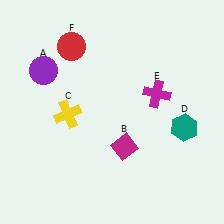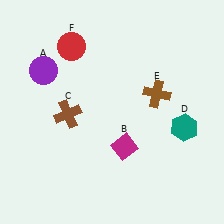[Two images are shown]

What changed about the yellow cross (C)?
In Image 1, C is yellow. In Image 2, it changed to brown.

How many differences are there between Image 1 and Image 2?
There are 2 differences between the two images.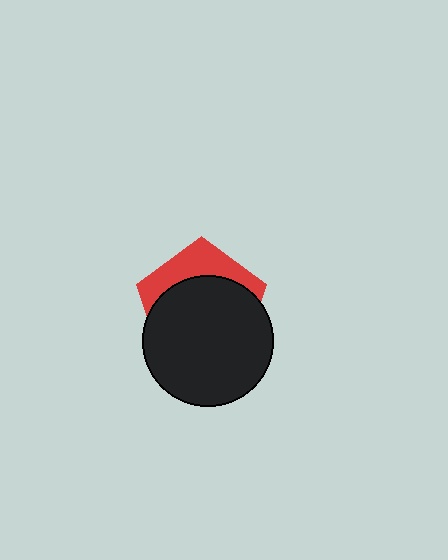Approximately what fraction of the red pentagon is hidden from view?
Roughly 70% of the red pentagon is hidden behind the black circle.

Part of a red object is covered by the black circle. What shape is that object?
It is a pentagon.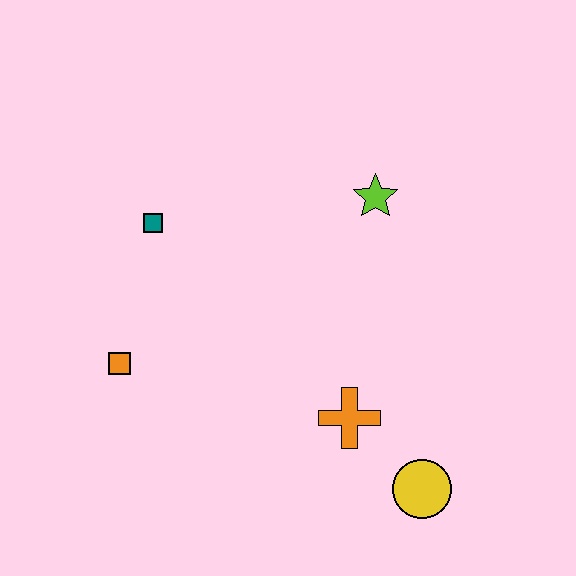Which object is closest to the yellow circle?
The orange cross is closest to the yellow circle.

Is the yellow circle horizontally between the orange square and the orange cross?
No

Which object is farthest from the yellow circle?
The teal square is farthest from the yellow circle.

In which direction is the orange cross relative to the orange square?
The orange cross is to the right of the orange square.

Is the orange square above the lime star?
No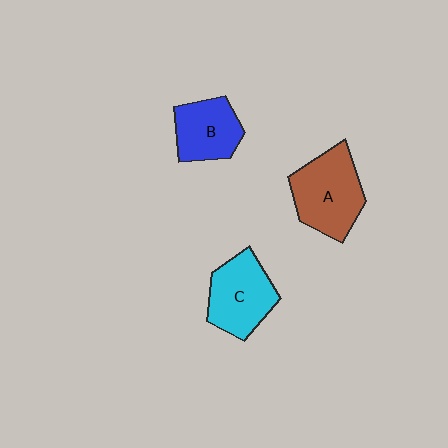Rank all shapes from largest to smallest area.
From largest to smallest: A (brown), C (cyan), B (blue).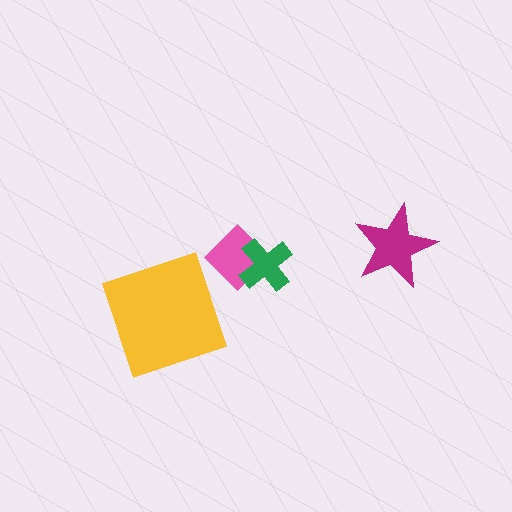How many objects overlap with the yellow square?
0 objects overlap with the yellow square.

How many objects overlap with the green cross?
1 object overlaps with the green cross.